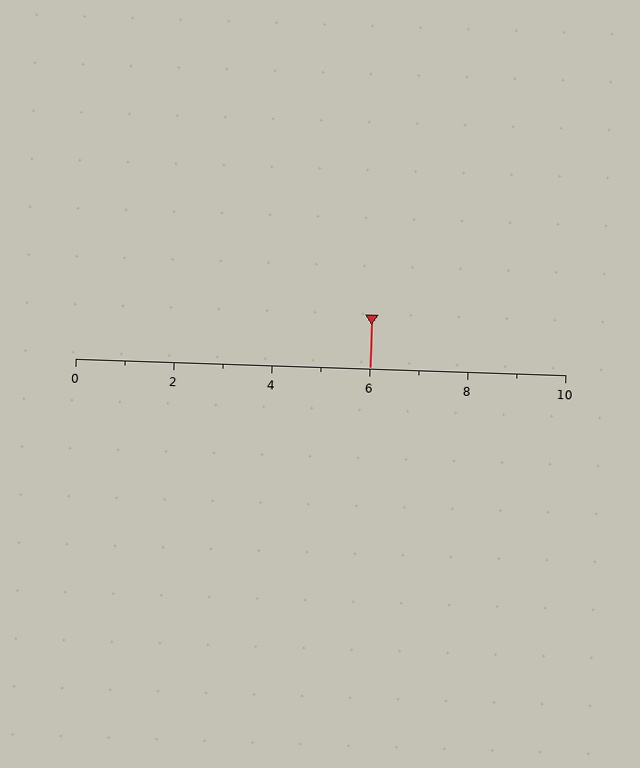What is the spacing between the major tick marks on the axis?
The major ticks are spaced 2 apart.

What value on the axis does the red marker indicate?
The marker indicates approximately 6.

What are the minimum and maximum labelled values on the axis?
The axis runs from 0 to 10.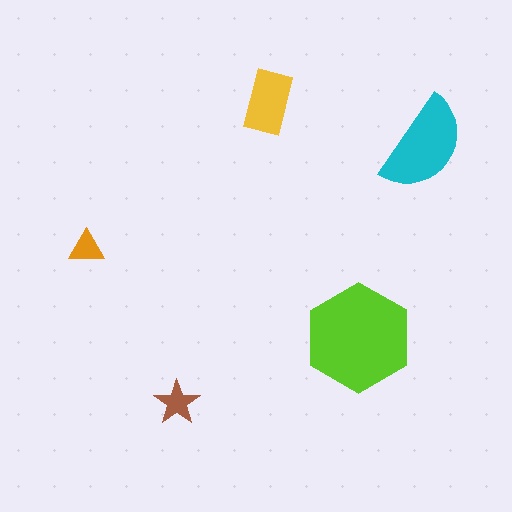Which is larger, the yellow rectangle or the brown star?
The yellow rectangle.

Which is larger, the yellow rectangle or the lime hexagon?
The lime hexagon.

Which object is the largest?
The lime hexagon.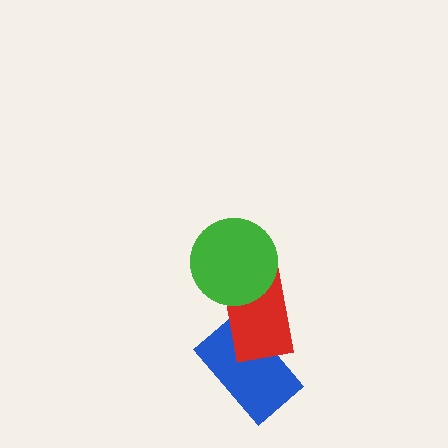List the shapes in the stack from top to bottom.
From top to bottom: the green circle, the red rectangle, the blue rectangle.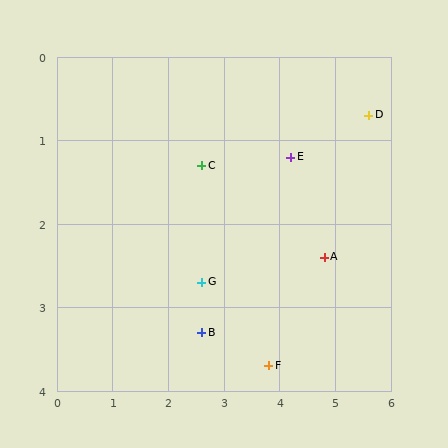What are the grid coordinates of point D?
Point D is at approximately (5.6, 0.7).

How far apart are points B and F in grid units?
Points B and F are about 1.3 grid units apart.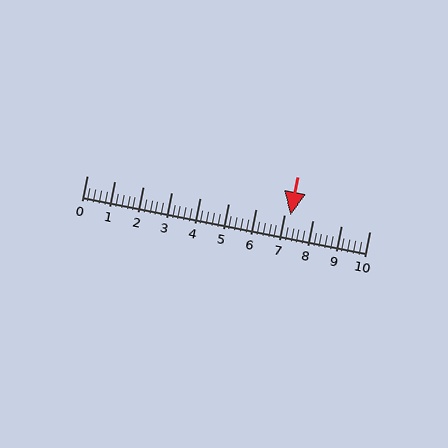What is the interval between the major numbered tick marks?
The major tick marks are spaced 1 units apart.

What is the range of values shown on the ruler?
The ruler shows values from 0 to 10.